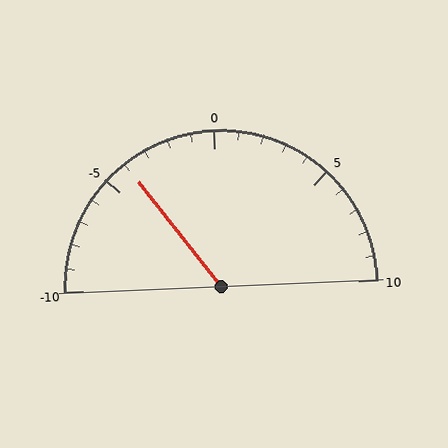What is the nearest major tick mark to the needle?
The nearest major tick mark is -5.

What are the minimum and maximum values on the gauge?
The gauge ranges from -10 to 10.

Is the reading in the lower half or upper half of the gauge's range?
The reading is in the lower half of the range (-10 to 10).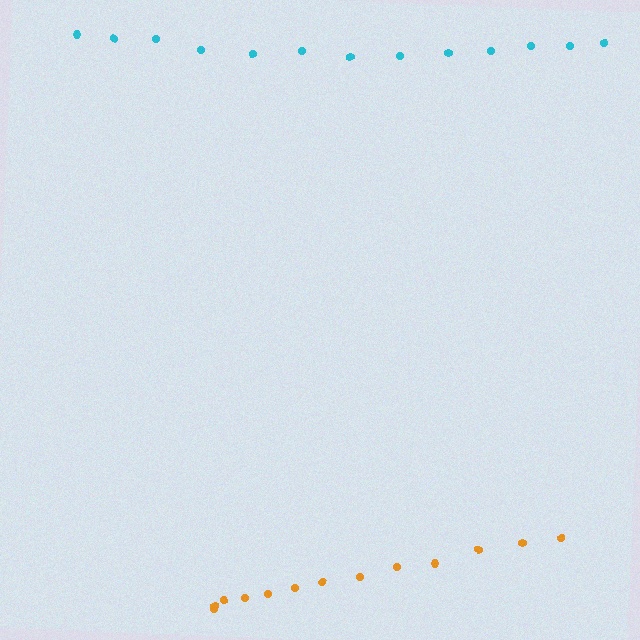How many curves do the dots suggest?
There are 2 distinct paths.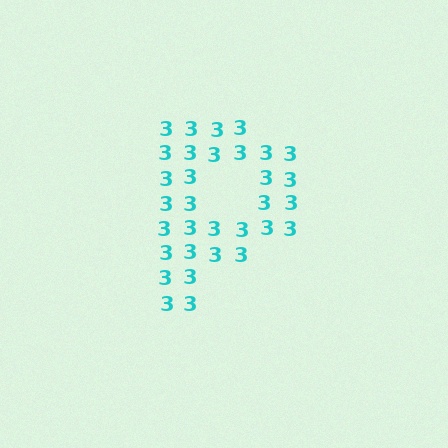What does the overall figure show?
The overall figure shows the letter P.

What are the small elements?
The small elements are digit 3's.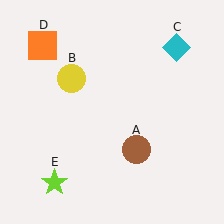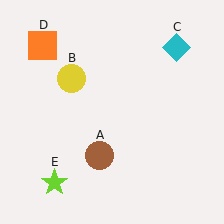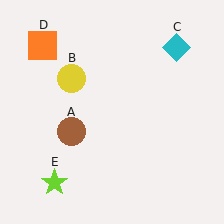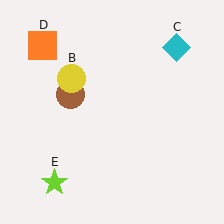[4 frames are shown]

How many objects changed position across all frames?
1 object changed position: brown circle (object A).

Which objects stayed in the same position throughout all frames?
Yellow circle (object B) and cyan diamond (object C) and orange square (object D) and lime star (object E) remained stationary.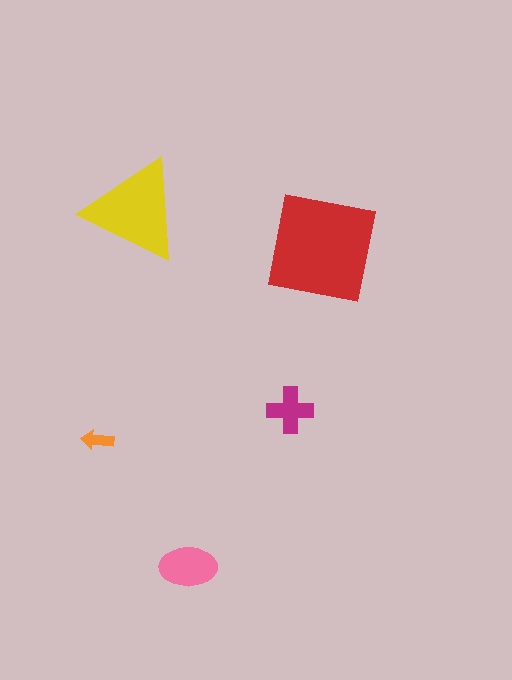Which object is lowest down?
The pink ellipse is bottommost.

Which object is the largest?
The red square.